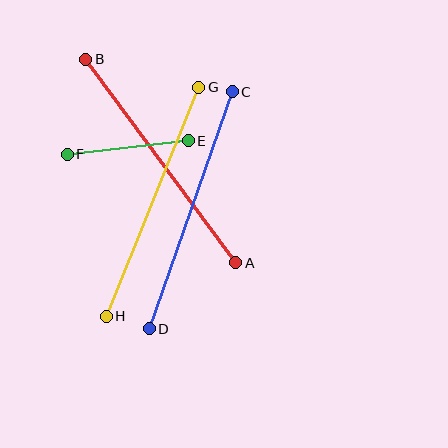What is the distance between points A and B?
The distance is approximately 253 pixels.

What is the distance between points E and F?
The distance is approximately 122 pixels.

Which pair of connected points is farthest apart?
Points A and B are farthest apart.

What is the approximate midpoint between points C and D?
The midpoint is at approximately (191, 210) pixels.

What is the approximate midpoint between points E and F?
The midpoint is at approximately (128, 148) pixels.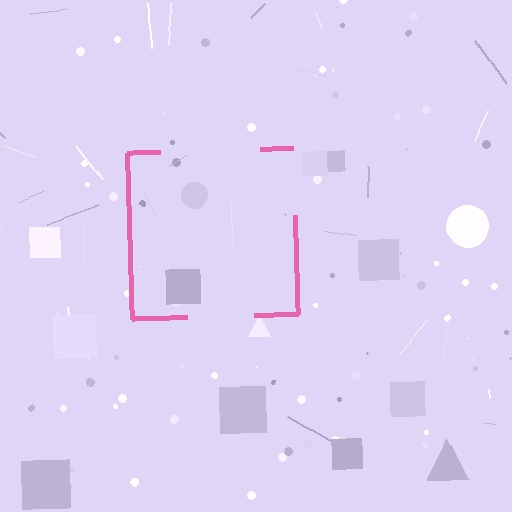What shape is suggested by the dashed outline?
The dashed outline suggests a square.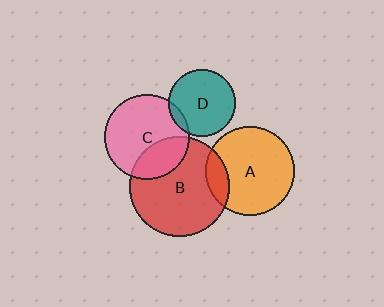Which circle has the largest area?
Circle B (red).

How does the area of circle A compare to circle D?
Approximately 1.8 times.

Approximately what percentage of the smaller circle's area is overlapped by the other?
Approximately 10%.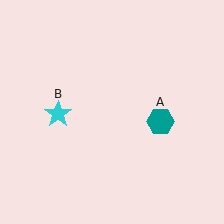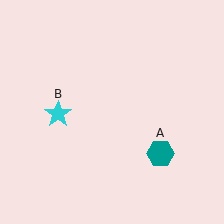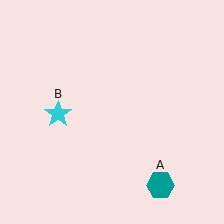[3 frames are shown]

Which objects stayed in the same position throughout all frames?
Cyan star (object B) remained stationary.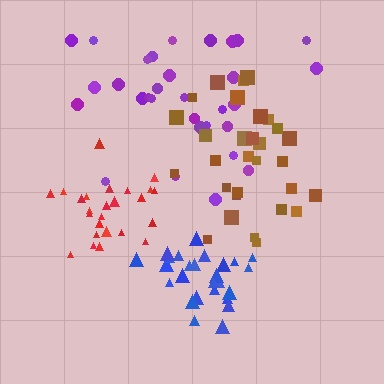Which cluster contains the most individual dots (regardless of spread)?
Purple (31).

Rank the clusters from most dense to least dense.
blue, red, brown, purple.